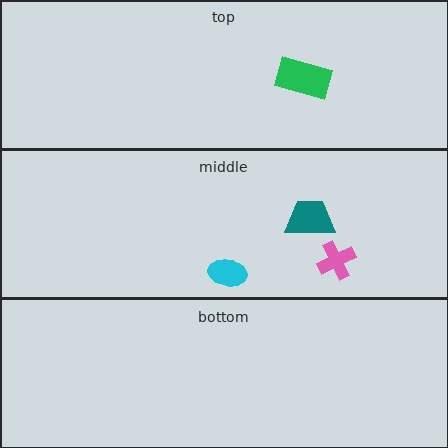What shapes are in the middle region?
The pink cross, the cyan ellipse, the teal trapezoid.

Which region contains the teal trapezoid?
The middle region.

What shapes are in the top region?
The green rectangle.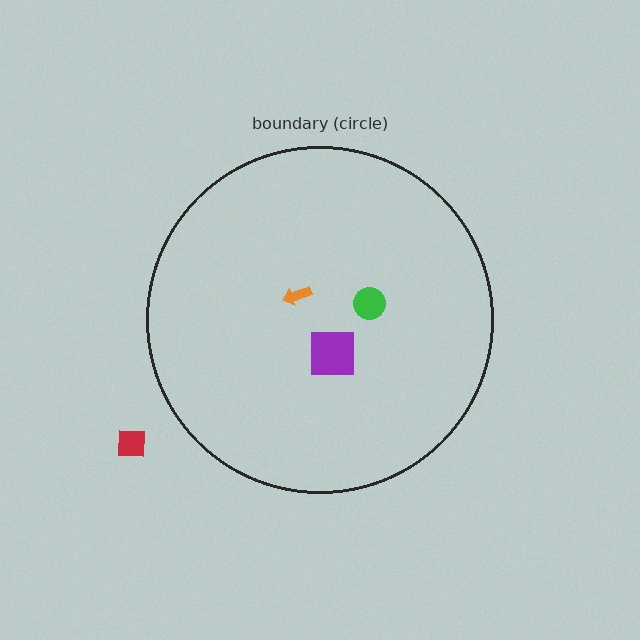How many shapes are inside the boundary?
3 inside, 1 outside.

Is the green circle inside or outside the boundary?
Inside.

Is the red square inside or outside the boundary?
Outside.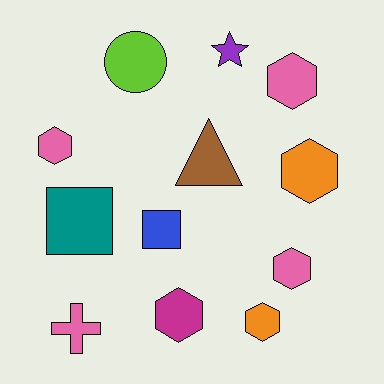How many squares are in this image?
There are 2 squares.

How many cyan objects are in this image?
There are no cyan objects.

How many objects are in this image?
There are 12 objects.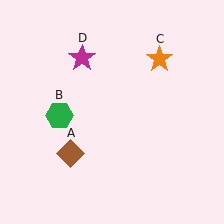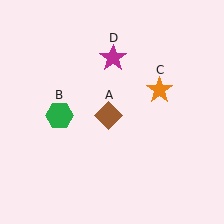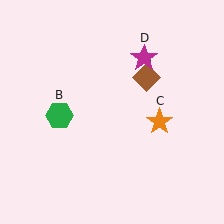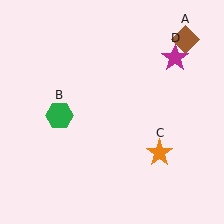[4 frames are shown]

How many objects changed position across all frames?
3 objects changed position: brown diamond (object A), orange star (object C), magenta star (object D).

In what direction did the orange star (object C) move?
The orange star (object C) moved down.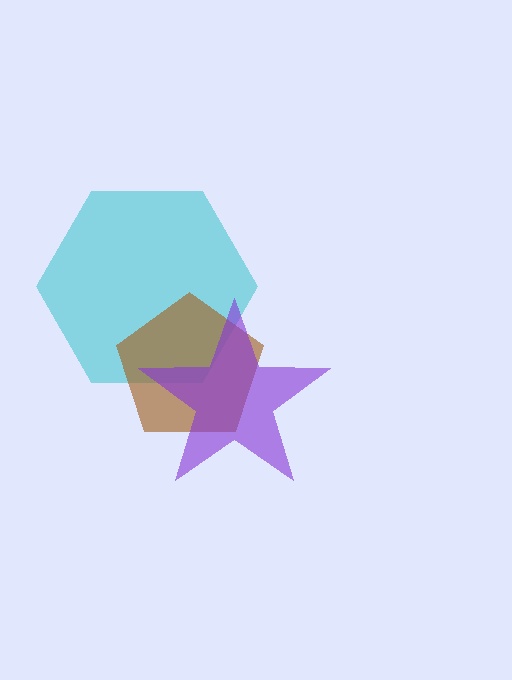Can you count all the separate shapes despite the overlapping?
Yes, there are 3 separate shapes.